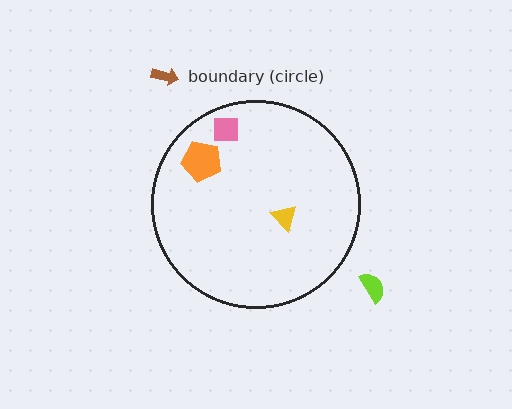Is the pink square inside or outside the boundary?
Inside.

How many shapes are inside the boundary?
3 inside, 2 outside.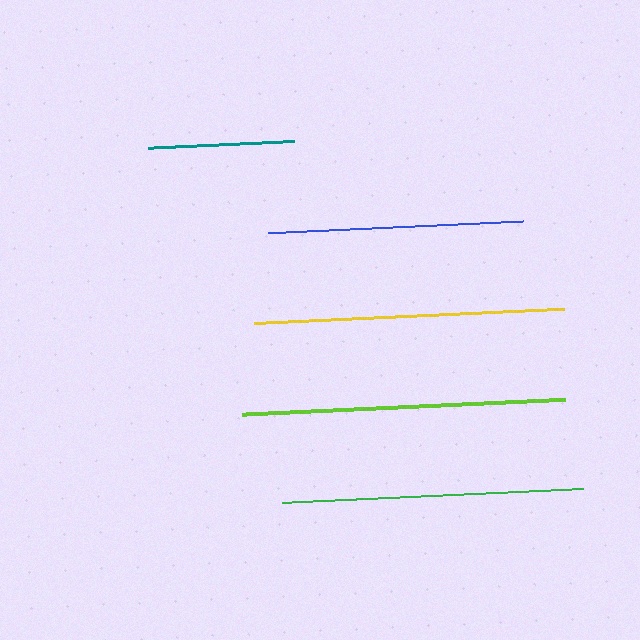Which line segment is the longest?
The lime line is the longest at approximately 323 pixels.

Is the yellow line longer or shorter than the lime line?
The lime line is longer than the yellow line.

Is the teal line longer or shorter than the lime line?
The lime line is longer than the teal line.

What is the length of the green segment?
The green segment is approximately 301 pixels long.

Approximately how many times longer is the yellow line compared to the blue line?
The yellow line is approximately 1.2 times the length of the blue line.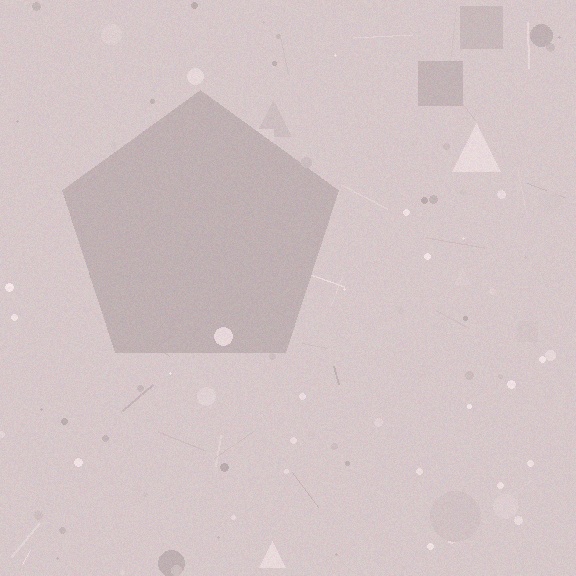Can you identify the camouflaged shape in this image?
The camouflaged shape is a pentagon.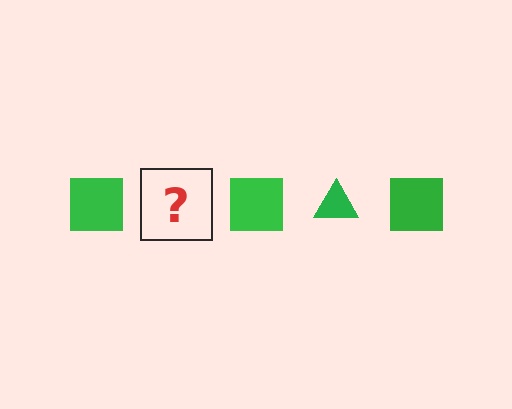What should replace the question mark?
The question mark should be replaced with a green triangle.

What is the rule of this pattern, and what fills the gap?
The rule is that the pattern cycles through square, triangle shapes in green. The gap should be filled with a green triangle.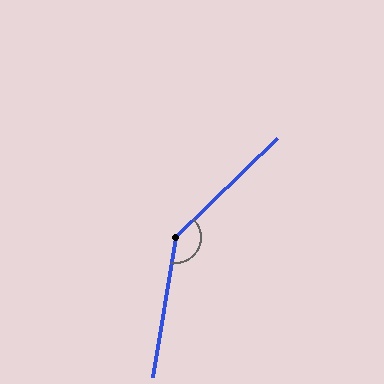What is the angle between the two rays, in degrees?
Approximately 144 degrees.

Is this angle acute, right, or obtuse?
It is obtuse.